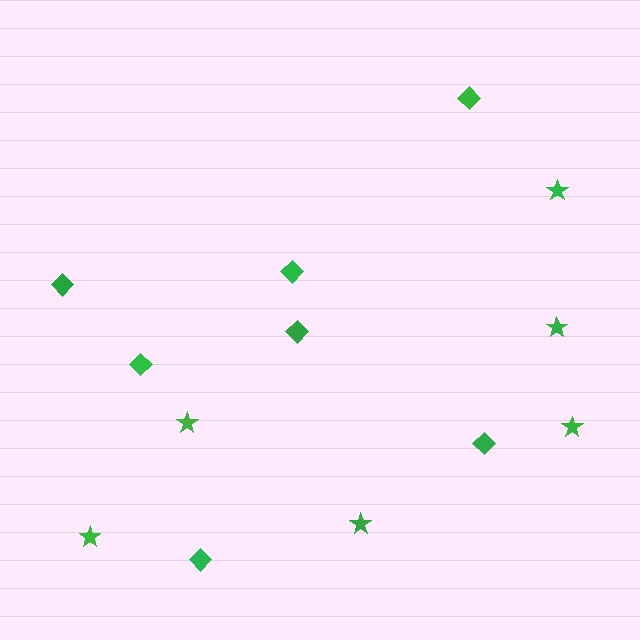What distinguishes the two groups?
There are 2 groups: one group of stars (6) and one group of diamonds (7).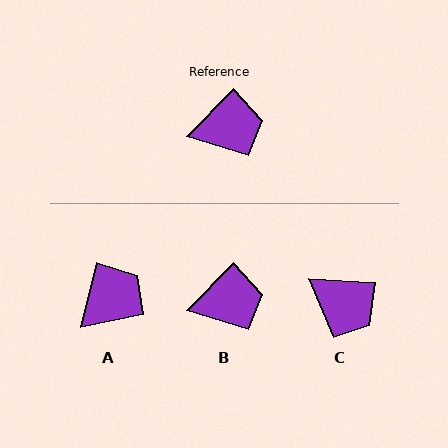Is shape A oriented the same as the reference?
No, it is off by about 30 degrees.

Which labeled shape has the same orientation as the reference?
B.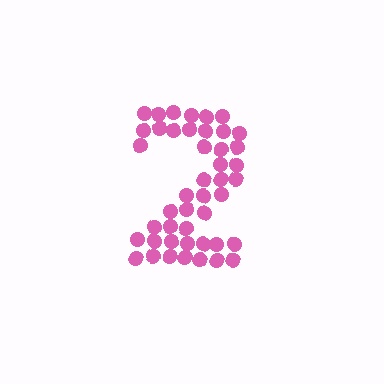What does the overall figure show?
The overall figure shows the digit 2.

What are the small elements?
The small elements are circles.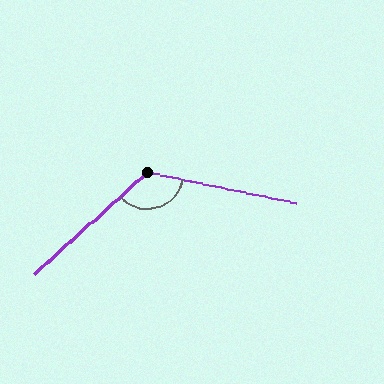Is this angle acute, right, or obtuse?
It is obtuse.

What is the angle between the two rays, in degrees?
Approximately 126 degrees.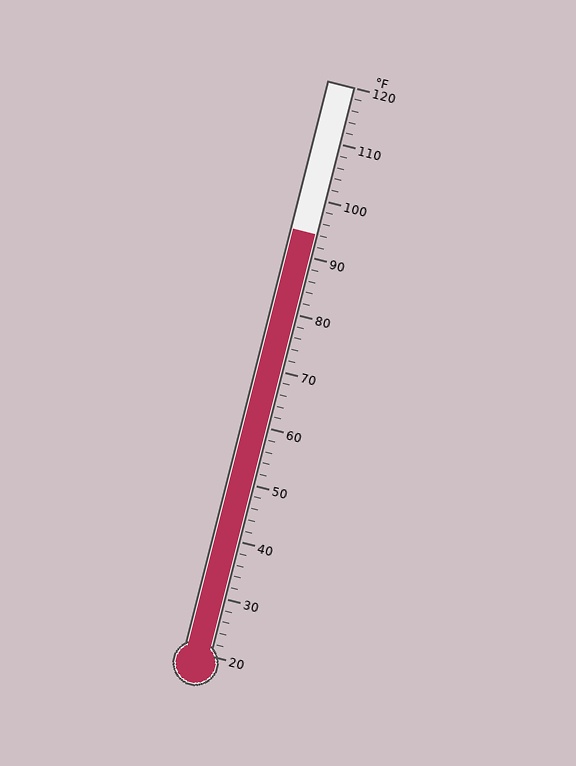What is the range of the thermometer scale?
The thermometer scale ranges from 20°F to 120°F.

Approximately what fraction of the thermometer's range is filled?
The thermometer is filled to approximately 75% of its range.